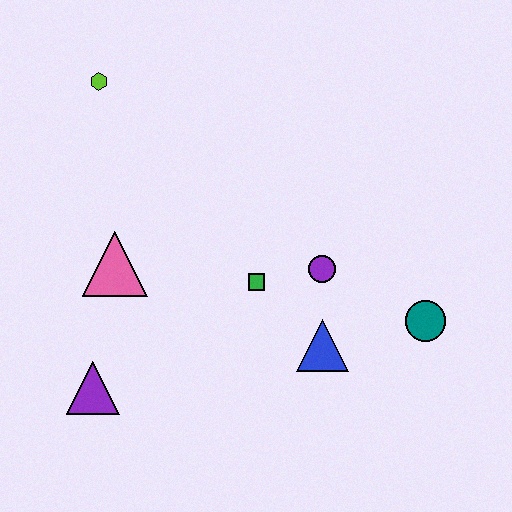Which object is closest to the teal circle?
The blue triangle is closest to the teal circle.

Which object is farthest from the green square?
The lime hexagon is farthest from the green square.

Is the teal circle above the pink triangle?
No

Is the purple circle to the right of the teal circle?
No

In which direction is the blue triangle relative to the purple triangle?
The blue triangle is to the right of the purple triangle.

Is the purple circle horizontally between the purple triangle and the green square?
No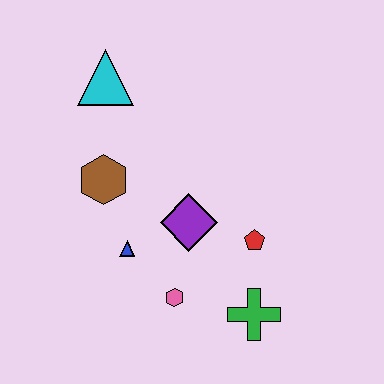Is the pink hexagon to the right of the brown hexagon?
Yes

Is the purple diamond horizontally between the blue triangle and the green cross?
Yes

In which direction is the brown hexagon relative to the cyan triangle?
The brown hexagon is below the cyan triangle.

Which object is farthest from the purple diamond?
The cyan triangle is farthest from the purple diamond.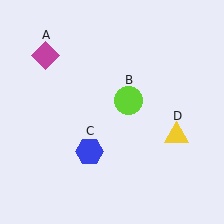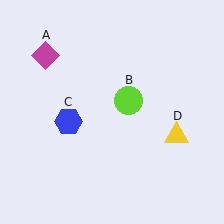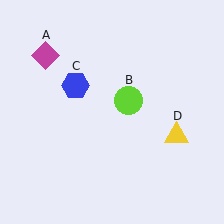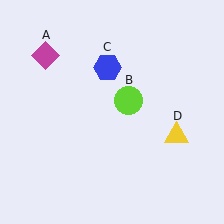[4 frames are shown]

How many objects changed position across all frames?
1 object changed position: blue hexagon (object C).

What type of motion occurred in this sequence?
The blue hexagon (object C) rotated clockwise around the center of the scene.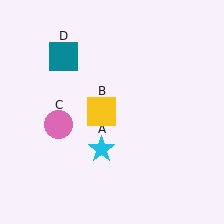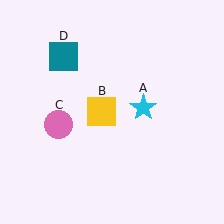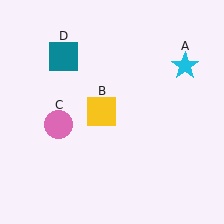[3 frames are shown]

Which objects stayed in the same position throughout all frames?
Yellow square (object B) and pink circle (object C) and teal square (object D) remained stationary.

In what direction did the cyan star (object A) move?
The cyan star (object A) moved up and to the right.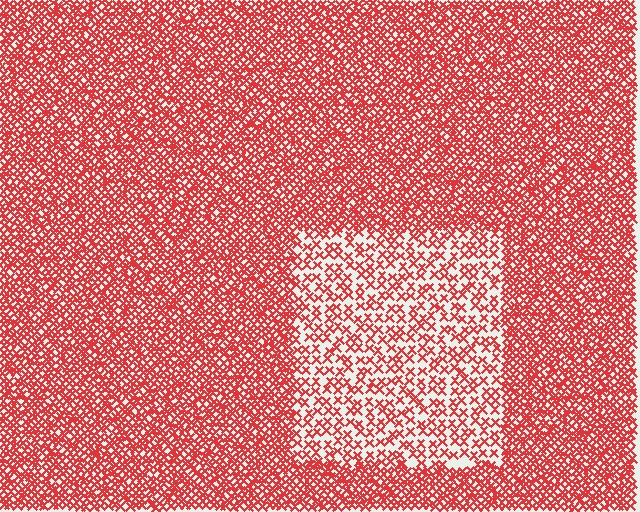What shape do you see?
I see a rectangle.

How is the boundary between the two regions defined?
The boundary is defined by a change in element density (approximately 2.2x ratio). All elements are the same color, size, and shape.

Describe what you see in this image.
The image contains small red elements arranged at two different densities. A rectangle-shaped region is visible where the elements are less densely packed than the surrounding area.